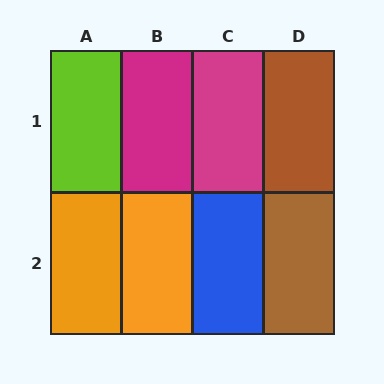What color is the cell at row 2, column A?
Orange.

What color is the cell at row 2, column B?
Orange.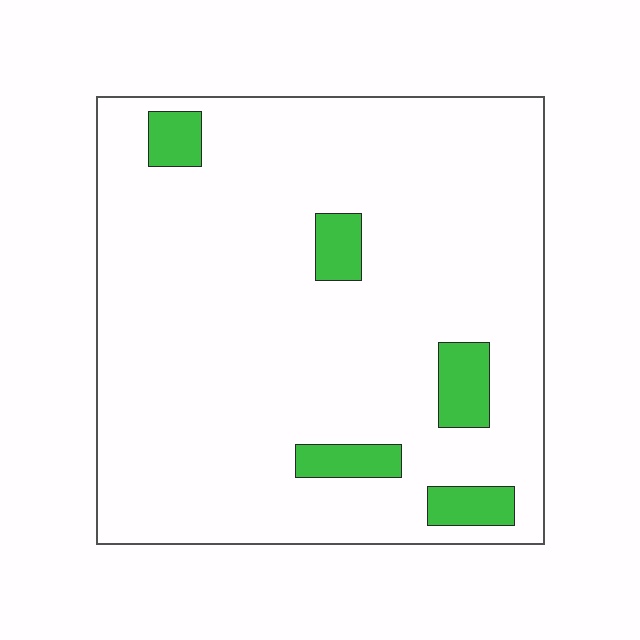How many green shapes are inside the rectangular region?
5.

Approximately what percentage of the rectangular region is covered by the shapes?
Approximately 10%.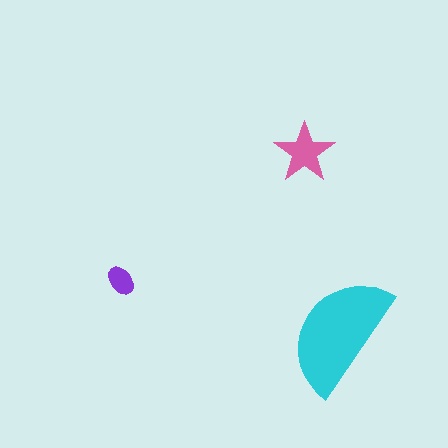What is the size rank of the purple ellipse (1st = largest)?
3rd.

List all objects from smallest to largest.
The purple ellipse, the pink star, the cyan semicircle.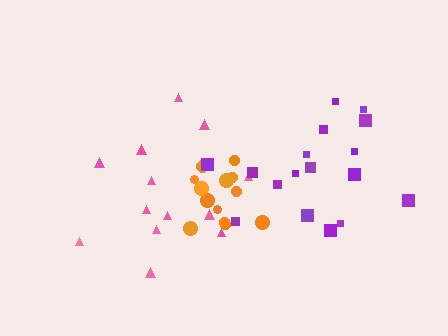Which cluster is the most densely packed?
Orange.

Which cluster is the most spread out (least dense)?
Pink.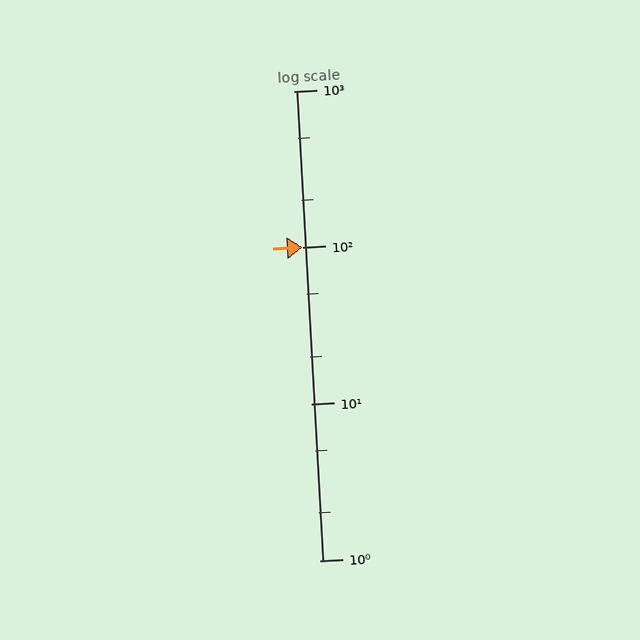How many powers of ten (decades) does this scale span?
The scale spans 3 decades, from 1 to 1000.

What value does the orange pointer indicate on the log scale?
The pointer indicates approximately 100.